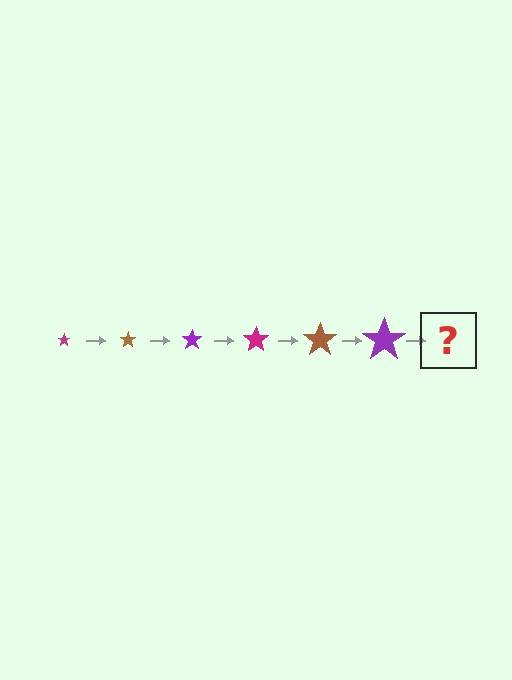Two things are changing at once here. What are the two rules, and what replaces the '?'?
The two rules are that the star grows larger each step and the color cycles through magenta, brown, and purple. The '?' should be a magenta star, larger than the previous one.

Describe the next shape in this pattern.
It should be a magenta star, larger than the previous one.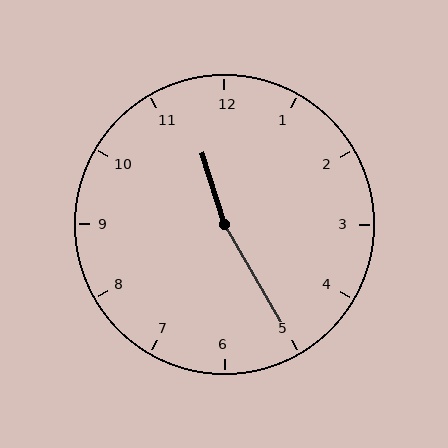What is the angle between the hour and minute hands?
Approximately 168 degrees.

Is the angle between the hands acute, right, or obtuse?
It is obtuse.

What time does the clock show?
11:25.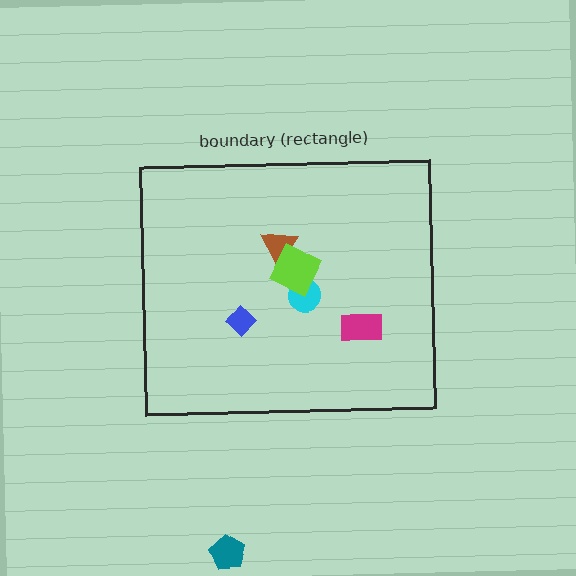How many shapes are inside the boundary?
5 inside, 1 outside.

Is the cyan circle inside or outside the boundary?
Inside.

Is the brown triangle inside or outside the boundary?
Inside.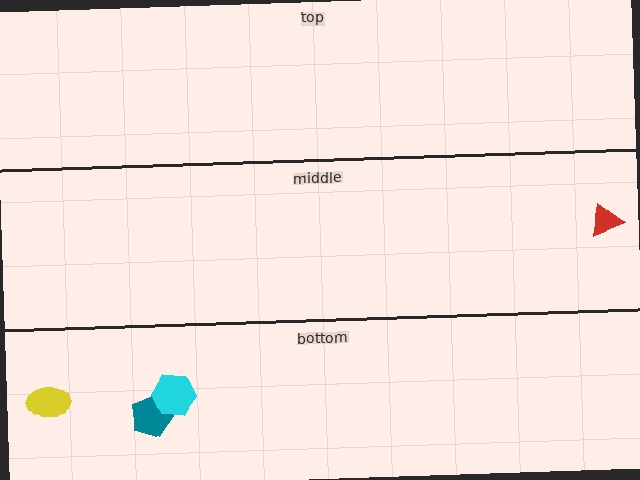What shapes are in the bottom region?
The yellow ellipse, the teal pentagon, the cyan hexagon.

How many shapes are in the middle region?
1.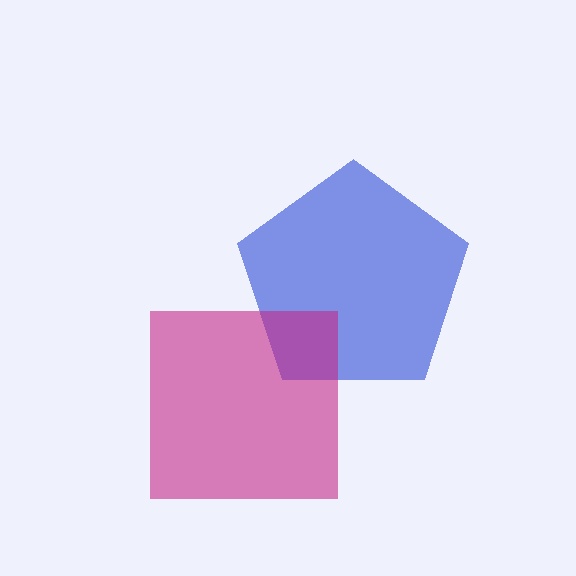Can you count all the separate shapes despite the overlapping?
Yes, there are 2 separate shapes.